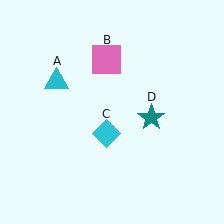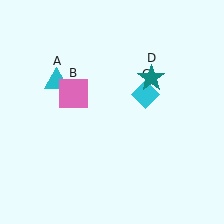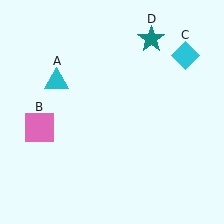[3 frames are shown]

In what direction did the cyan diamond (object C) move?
The cyan diamond (object C) moved up and to the right.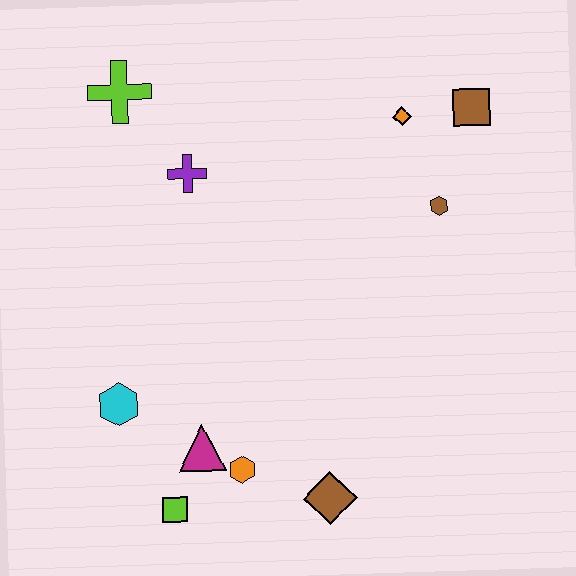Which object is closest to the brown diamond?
The orange hexagon is closest to the brown diamond.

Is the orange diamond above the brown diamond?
Yes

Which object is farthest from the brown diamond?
The lime cross is farthest from the brown diamond.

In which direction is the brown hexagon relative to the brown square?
The brown hexagon is below the brown square.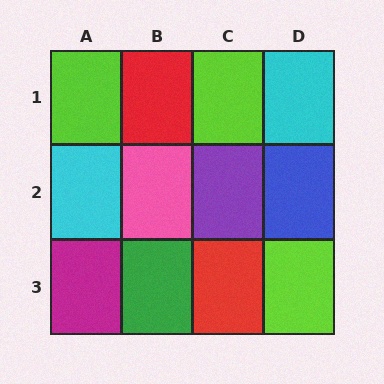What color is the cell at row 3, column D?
Lime.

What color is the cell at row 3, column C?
Red.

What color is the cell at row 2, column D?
Blue.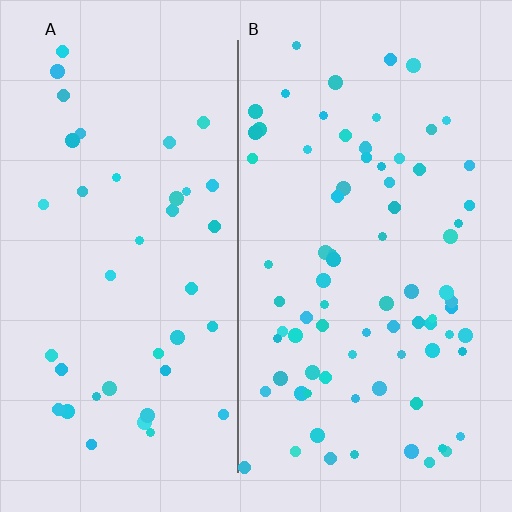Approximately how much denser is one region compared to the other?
Approximately 2.0× — region B over region A.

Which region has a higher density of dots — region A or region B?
B (the right).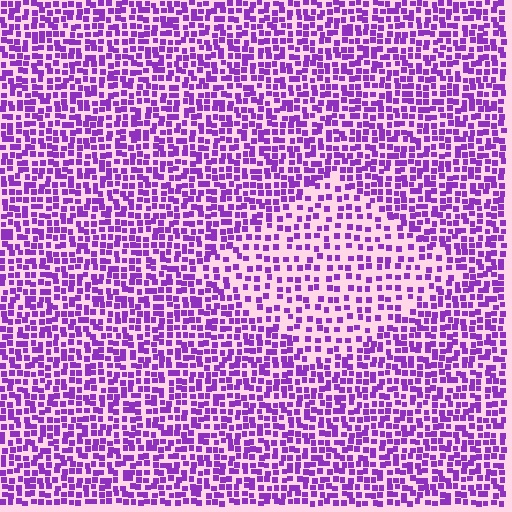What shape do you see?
I see a diamond.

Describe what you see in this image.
The image contains small purple elements arranged at two different densities. A diamond-shaped region is visible where the elements are less densely packed than the surrounding area.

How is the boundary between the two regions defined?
The boundary is defined by a change in element density (approximately 1.8x ratio). All elements are the same color, size, and shape.